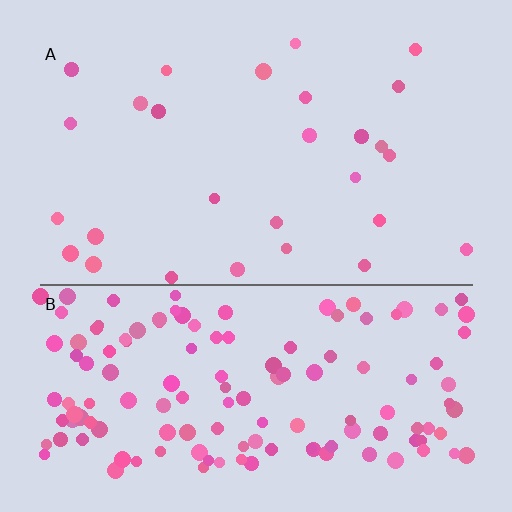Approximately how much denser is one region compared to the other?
Approximately 5.1× — region B over region A.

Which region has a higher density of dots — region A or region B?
B (the bottom).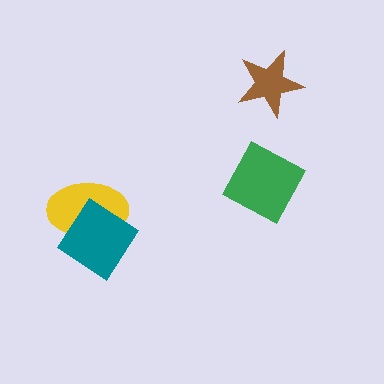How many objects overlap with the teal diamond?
1 object overlaps with the teal diamond.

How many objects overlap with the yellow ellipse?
1 object overlaps with the yellow ellipse.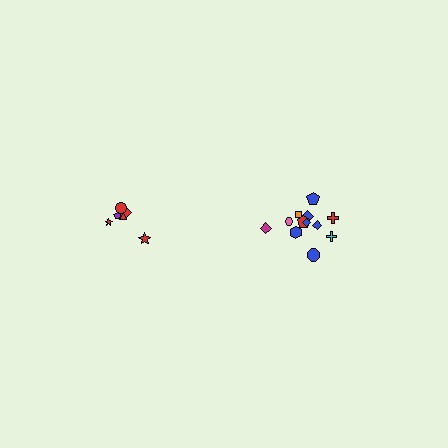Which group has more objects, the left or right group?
The right group.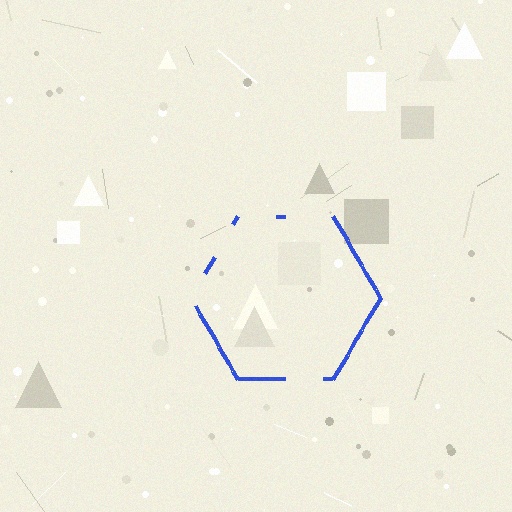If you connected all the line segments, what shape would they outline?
They would outline a hexagon.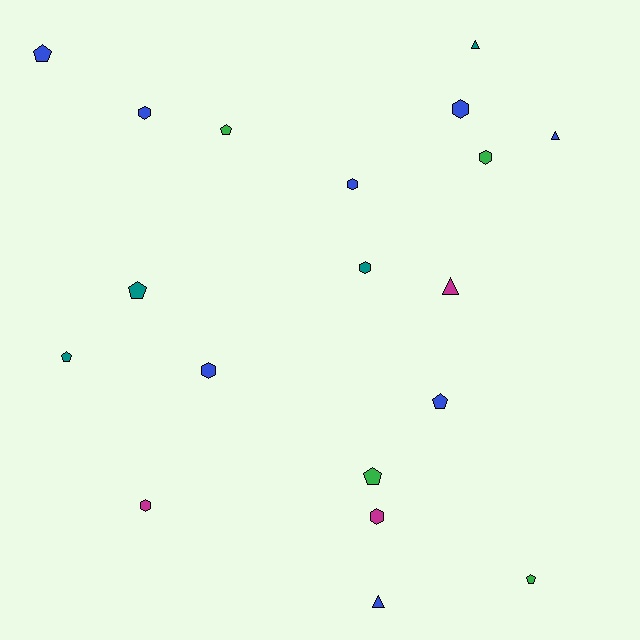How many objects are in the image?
There are 19 objects.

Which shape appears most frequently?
Hexagon, with 8 objects.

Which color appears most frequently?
Blue, with 8 objects.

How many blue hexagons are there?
There are 4 blue hexagons.